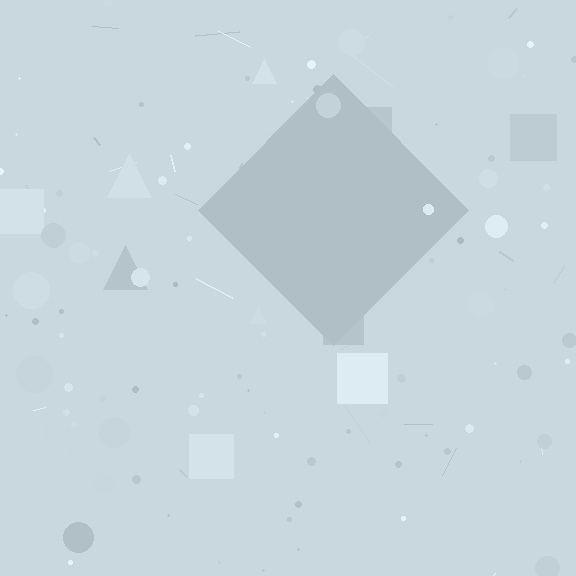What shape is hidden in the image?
A diamond is hidden in the image.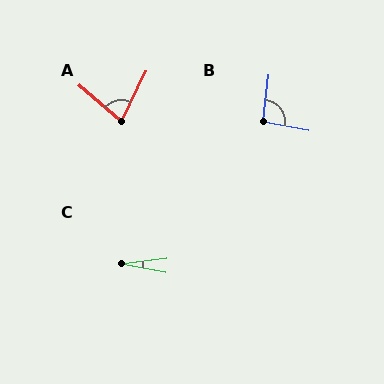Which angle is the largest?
B, at approximately 94 degrees.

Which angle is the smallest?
C, at approximately 18 degrees.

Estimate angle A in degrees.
Approximately 75 degrees.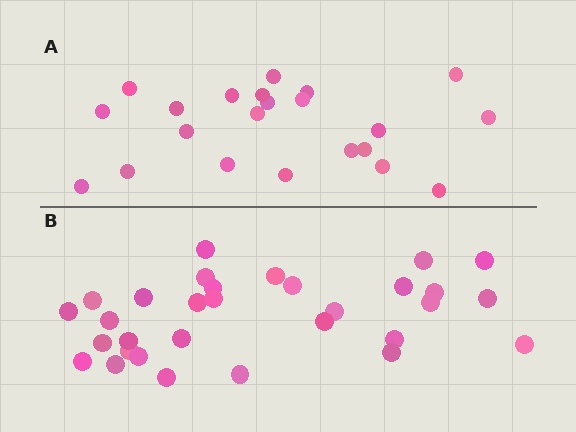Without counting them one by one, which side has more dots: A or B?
Region B (the bottom region) has more dots.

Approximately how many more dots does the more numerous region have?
Region B has roughly 8 or so more dots than region A.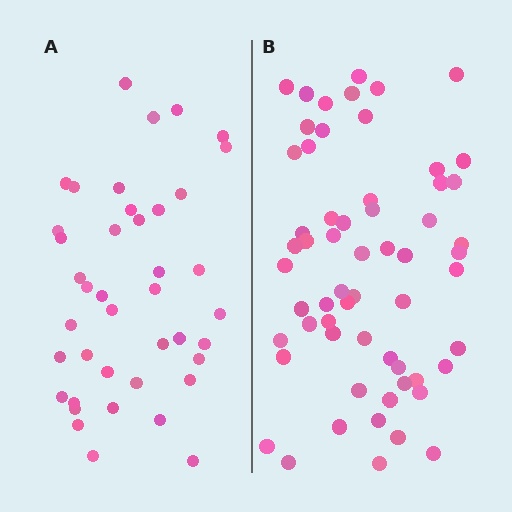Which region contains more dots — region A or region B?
Region B (the right region) has more dots.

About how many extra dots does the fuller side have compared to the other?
Region B has approximately 20 more dots than region A.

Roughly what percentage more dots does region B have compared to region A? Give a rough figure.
About 45% more.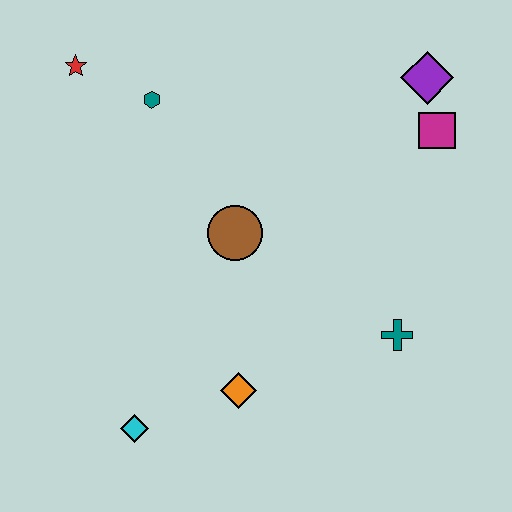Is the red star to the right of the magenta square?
No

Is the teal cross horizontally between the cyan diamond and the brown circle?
No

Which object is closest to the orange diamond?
The cyan diamond is closest to the orange diamond.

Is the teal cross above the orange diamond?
Yes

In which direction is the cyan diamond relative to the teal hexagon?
The cyan diamond is below the teal hexagon.